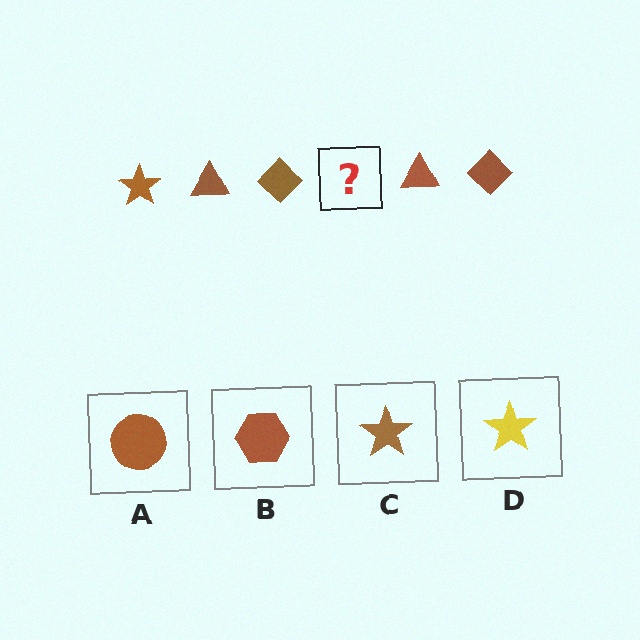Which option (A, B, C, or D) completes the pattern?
C.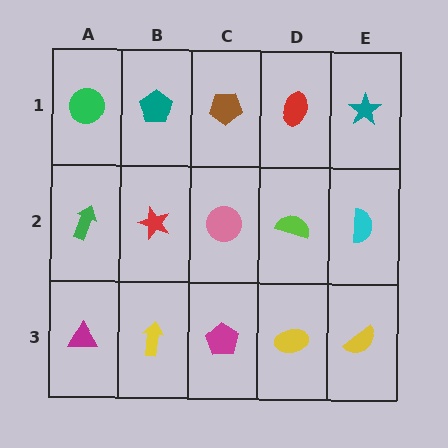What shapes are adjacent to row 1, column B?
A red star (row 2, column B), a green circle (row 1, column A), a brown pentagon (row 1, column C).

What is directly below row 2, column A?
A magenta triangle.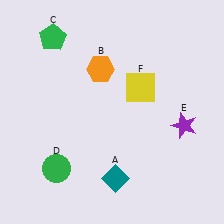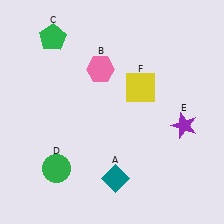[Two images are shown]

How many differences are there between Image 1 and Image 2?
There is 1 difference between the two images.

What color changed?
The hexagon (B) changed from orange in Image 1 to pink in Image 2.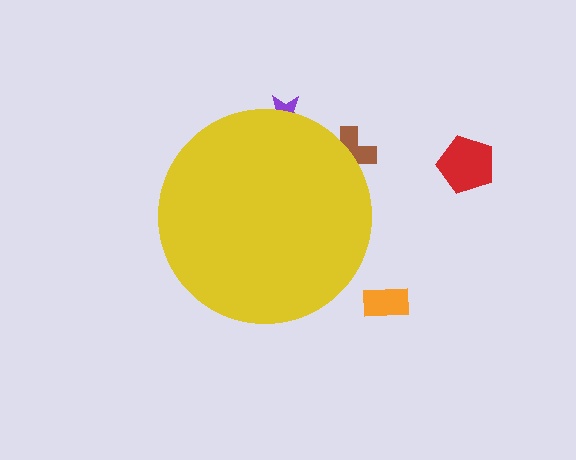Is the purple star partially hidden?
Yes, the purple star is partially hidden behind the yellow circle.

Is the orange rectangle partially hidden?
No, the orange rectangle is fully visible.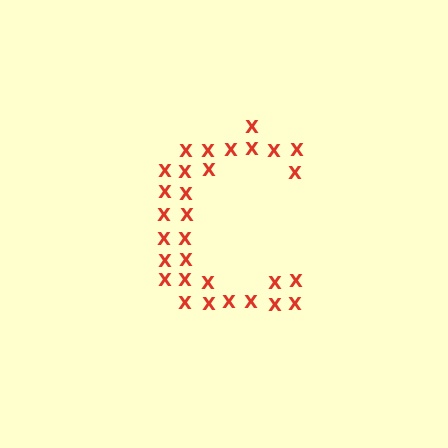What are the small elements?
The small elements are letter X's.